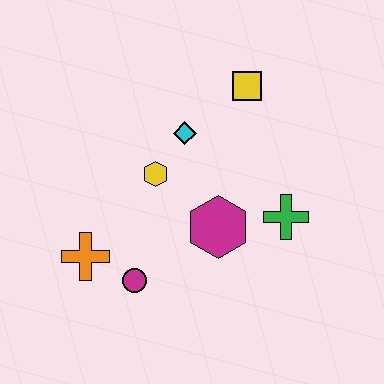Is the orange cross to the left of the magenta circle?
Yes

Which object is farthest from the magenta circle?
The yellow square is farthest from the magenta circle.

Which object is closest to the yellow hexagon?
The cyan diamond is closest to the yellow hexagon.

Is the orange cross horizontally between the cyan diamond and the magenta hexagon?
No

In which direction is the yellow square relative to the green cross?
The yellow square is above the green cross.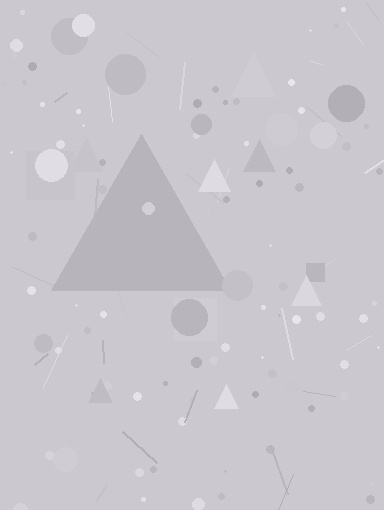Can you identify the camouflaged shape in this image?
The camouflaged shape is a triangle.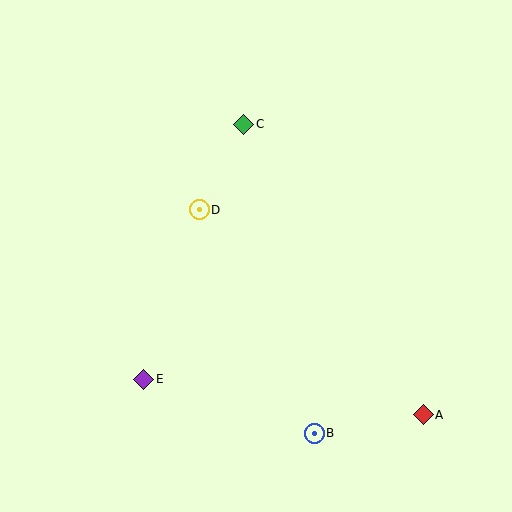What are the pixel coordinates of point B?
Point B is at (314, 433).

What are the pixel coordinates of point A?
Point A is at (423, 415).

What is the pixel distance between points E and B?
The distance between E and B is 179 pixels.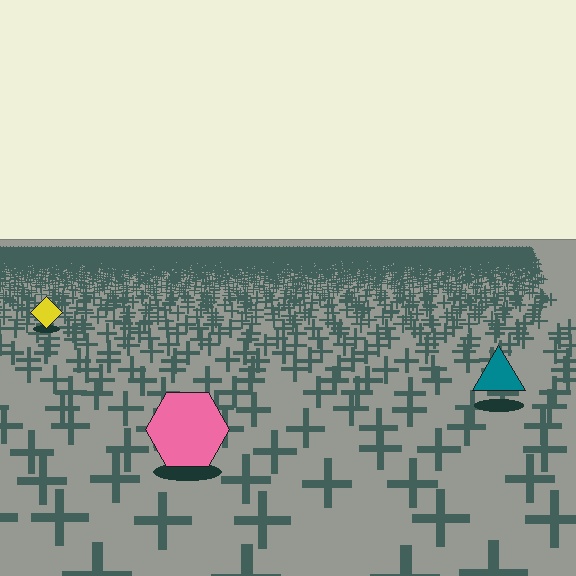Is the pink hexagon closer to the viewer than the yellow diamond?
Yes. The pink hexagon is closer — you can tell from the texture gradient: the ground texture is coarser near it.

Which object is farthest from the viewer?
The yellow diamond is farthest from the viewer. It appears smaller and the ground texture around it is denser.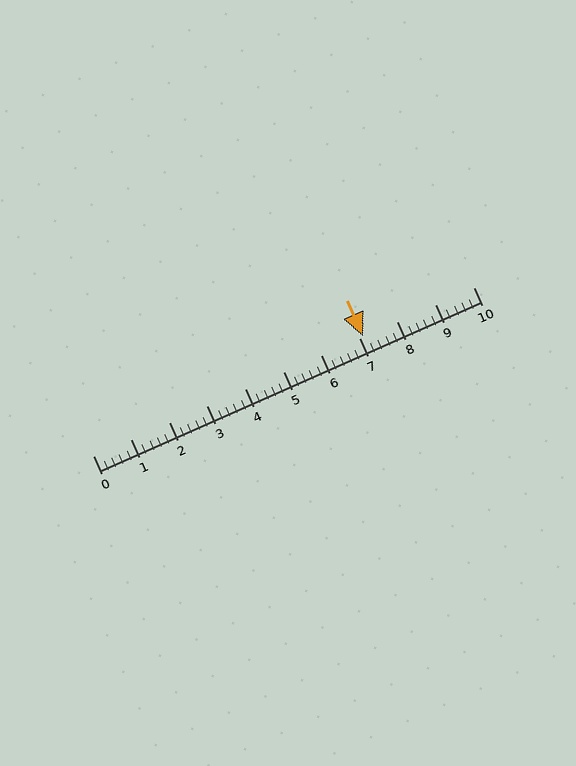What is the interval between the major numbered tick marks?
The major tick marks are spaced 1 units apart.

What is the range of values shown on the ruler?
The ruler shows values from 0 to 10.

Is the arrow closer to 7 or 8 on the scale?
The arrow is closer to 7.